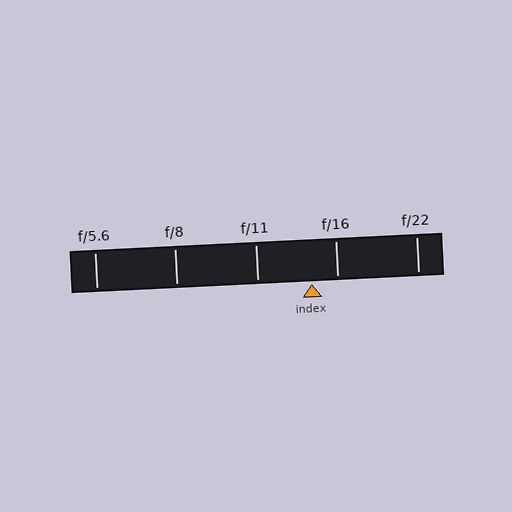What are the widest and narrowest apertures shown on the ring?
The widest aperture shown is f/5.6 and the narrowest is f/22.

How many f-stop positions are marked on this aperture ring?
There are 5 f-stop positions marked.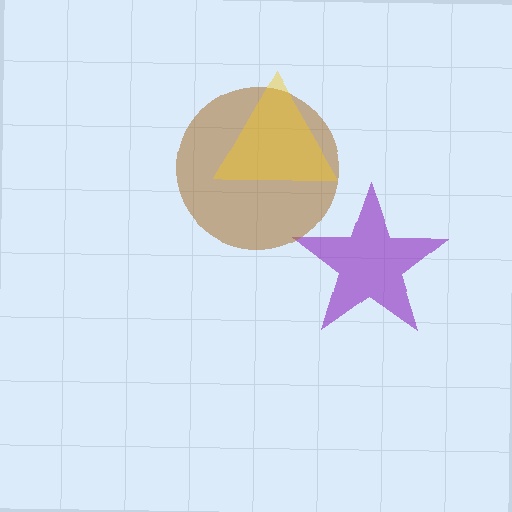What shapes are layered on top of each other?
The layered shapes are: a purple star, a brown circle, a yellow triangle.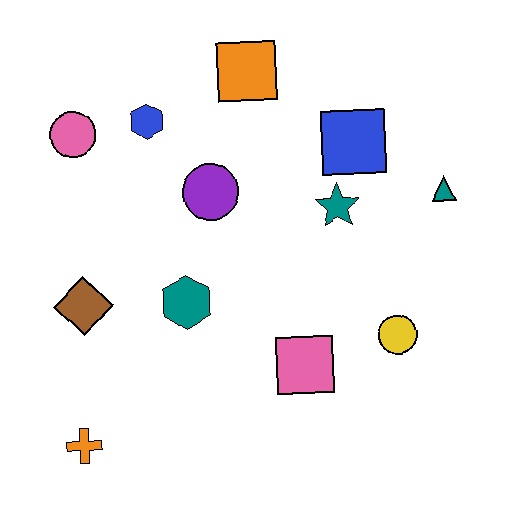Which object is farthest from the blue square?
The orange cross is farthest from the blue square.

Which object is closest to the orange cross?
The brown diamond is closest to the orange cross.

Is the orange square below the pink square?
No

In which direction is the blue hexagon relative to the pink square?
The blue hexagon is above the pink square.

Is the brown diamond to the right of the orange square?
No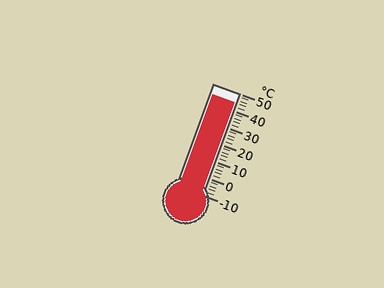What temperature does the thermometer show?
The thermometer shows approximately 44°C.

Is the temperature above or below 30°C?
The temperature is above 30°C.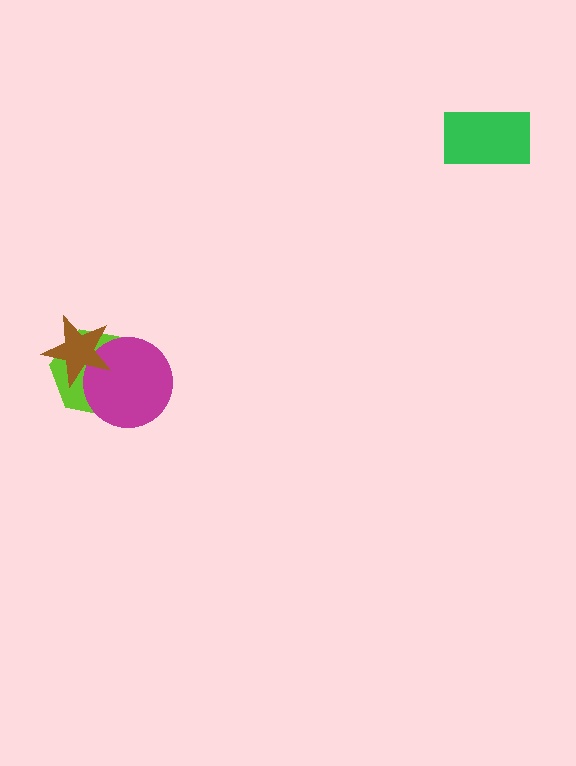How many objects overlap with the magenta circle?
2 objects overlap with the magenta circle.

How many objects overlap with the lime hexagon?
2 objects overlap with the lime hexagon.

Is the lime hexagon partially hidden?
Yes, it is partially covered by another shape.